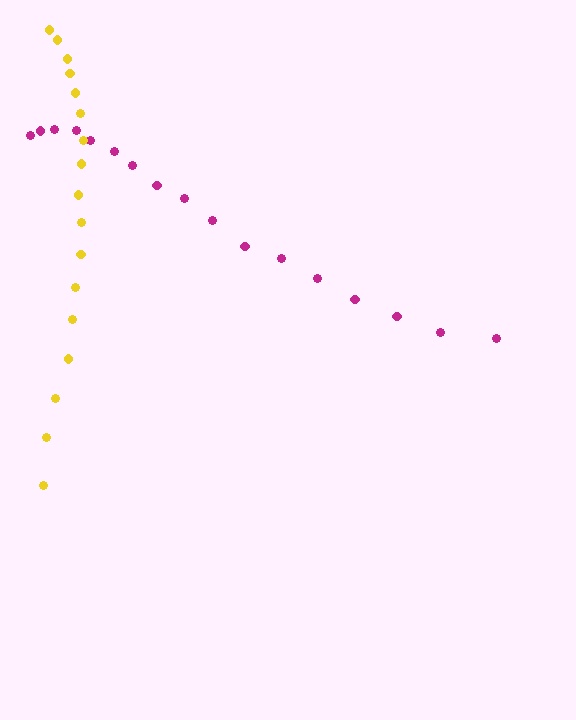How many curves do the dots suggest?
There are 2 distinct paths.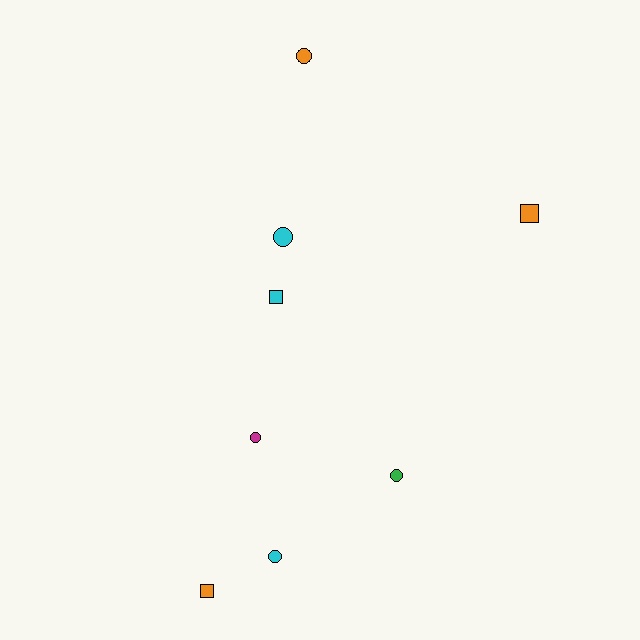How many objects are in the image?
There are 8 objects.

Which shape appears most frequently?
Circle, with 5 objects.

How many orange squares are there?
There are 2 orange squares.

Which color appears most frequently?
Orange, with 3 objects.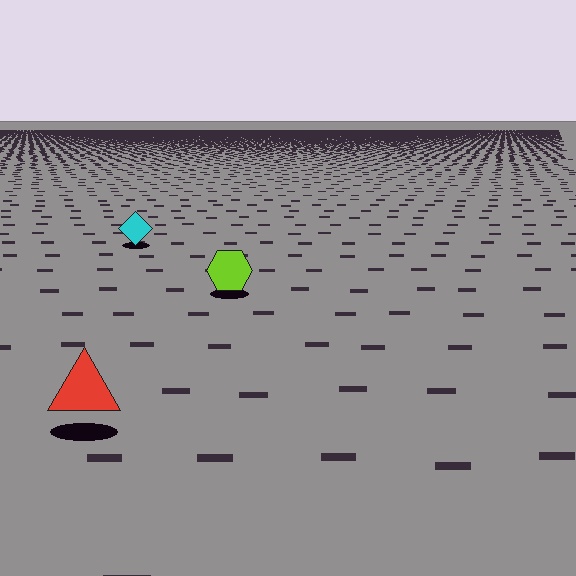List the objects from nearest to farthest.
From nearest to farthest: the red triangle, the lime hexagon, the cyan diamond.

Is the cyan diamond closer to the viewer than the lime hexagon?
No. The lime hexagon is closer — you can tell from the texture gradient: the ground texture is coarser near it.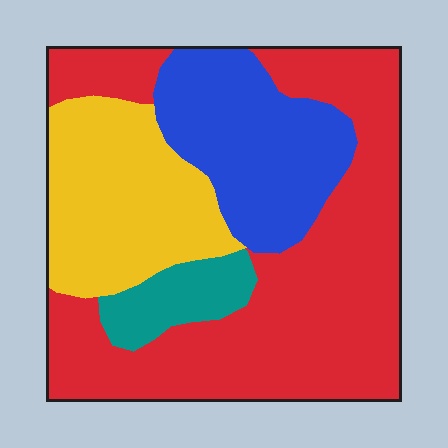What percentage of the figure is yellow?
Yellow takes up between a sixth and a third of the figure.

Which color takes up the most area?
Red, at roughly 50%.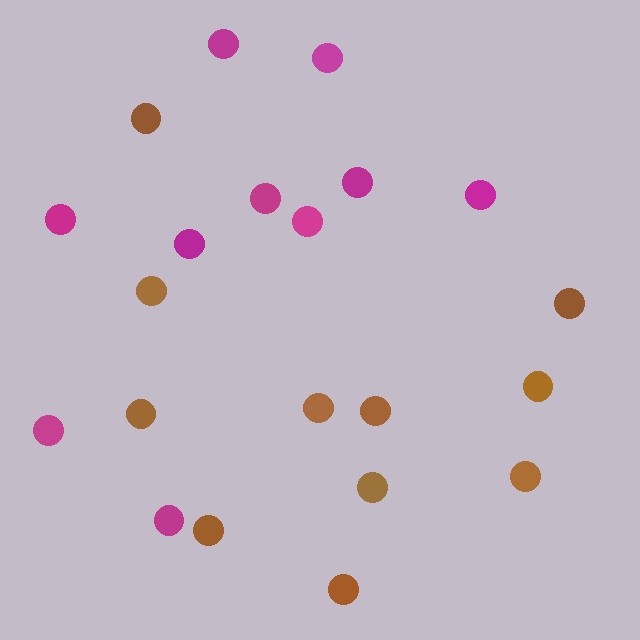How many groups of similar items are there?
There are 2 groups: one group of brown circles (11) and one group of magenta circles (10).